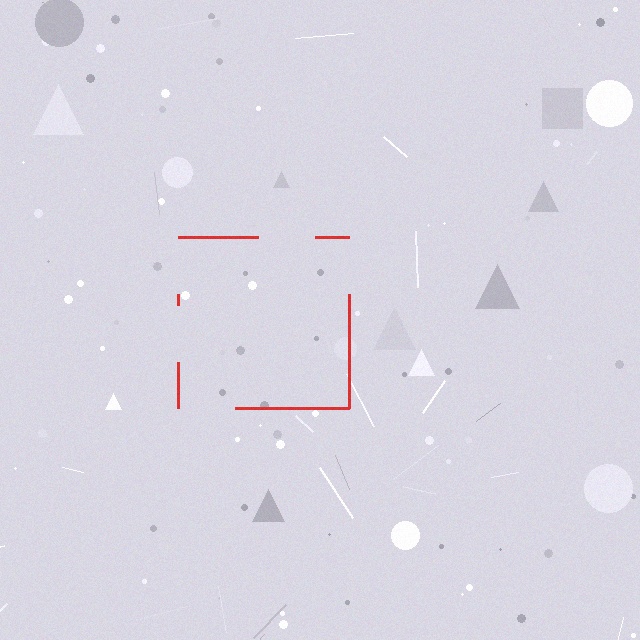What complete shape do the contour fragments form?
The contour fragments form a square.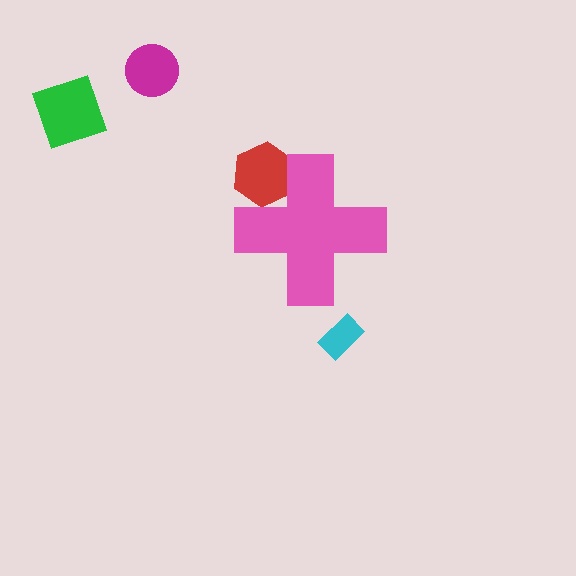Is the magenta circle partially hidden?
No, the magenta circle is fully visible.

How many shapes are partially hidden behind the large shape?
1 shape is partially hidden.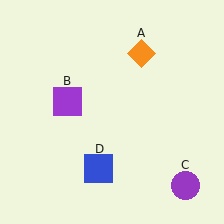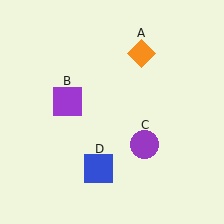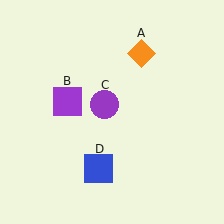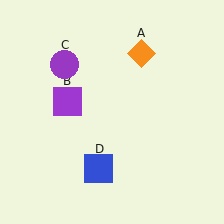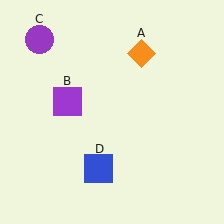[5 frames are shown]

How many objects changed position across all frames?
1 object changed position: purple circle (object C).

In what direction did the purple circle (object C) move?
The purple circle (object C) moved up and to the left.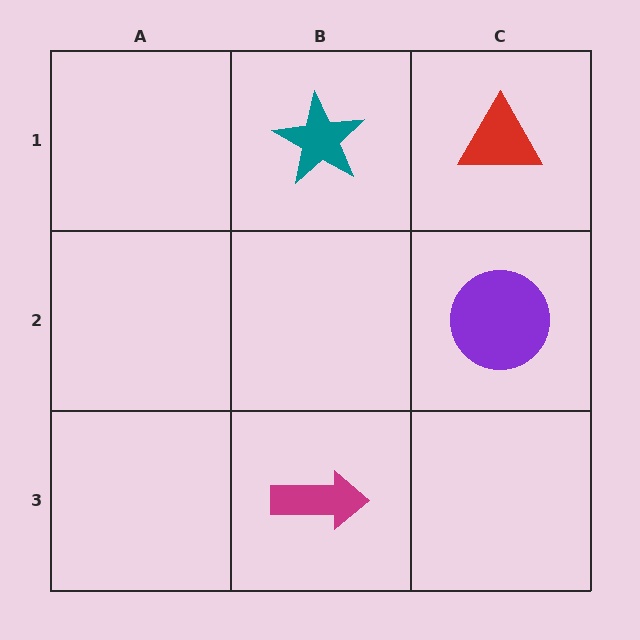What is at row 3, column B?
A magenta arrow.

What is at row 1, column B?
A teal star.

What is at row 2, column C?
A purple circle.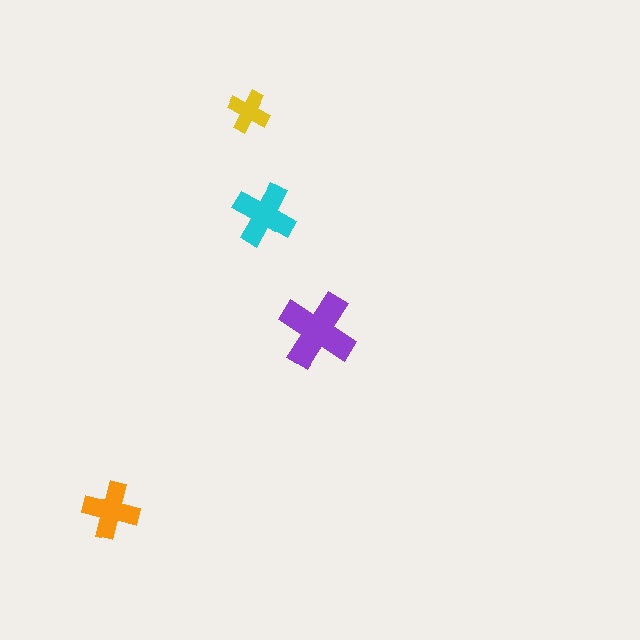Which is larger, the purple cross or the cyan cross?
The purple one.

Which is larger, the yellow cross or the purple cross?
The purple one.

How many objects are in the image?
There are 4 objects in the image.